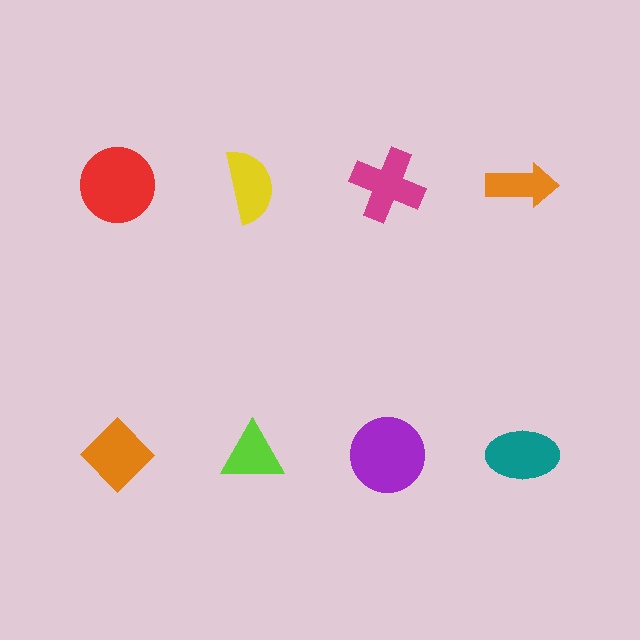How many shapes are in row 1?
4 shapes.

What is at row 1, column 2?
A yellow semicircle.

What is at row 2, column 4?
A teal ellipse.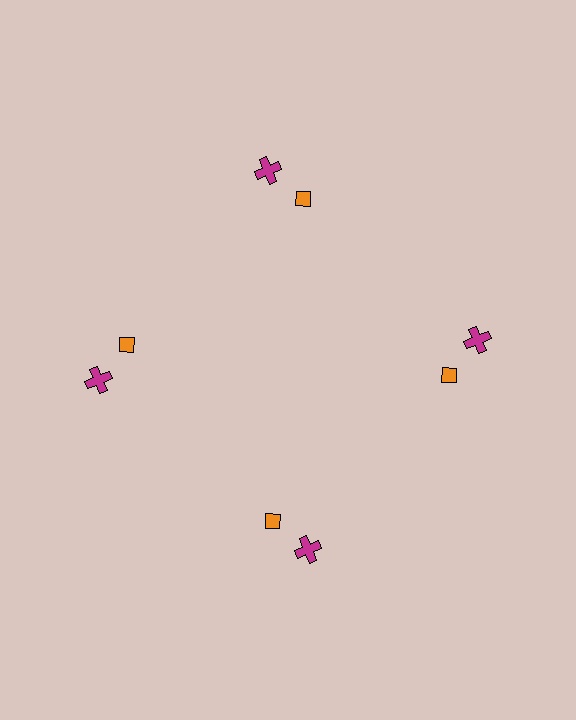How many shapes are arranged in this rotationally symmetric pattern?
There are 8 shapes, arranged in 4 groups of 2.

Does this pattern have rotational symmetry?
Yes, this pattern has 4-fold rotational symmetry. It looks the same after rotating 90 degrees around the center.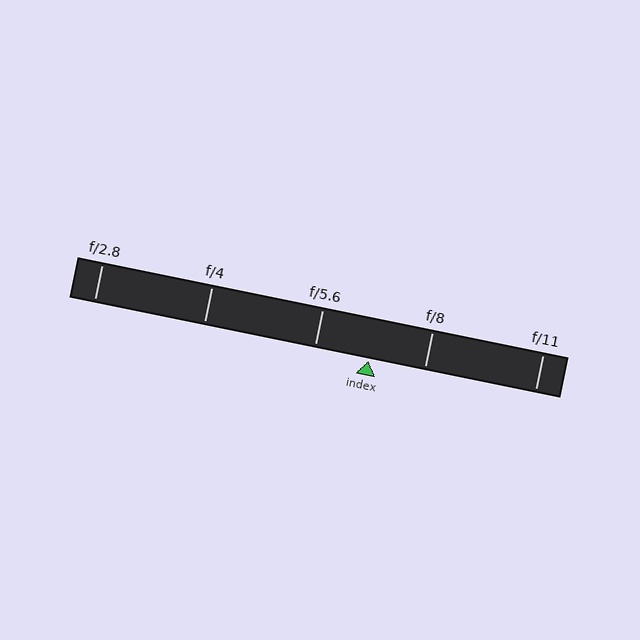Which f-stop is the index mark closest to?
The index mark is closest to f/5.6.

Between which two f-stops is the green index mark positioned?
The index mark is between f/5.6 and f/8.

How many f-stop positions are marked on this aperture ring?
There are 5 f-stop positions marked.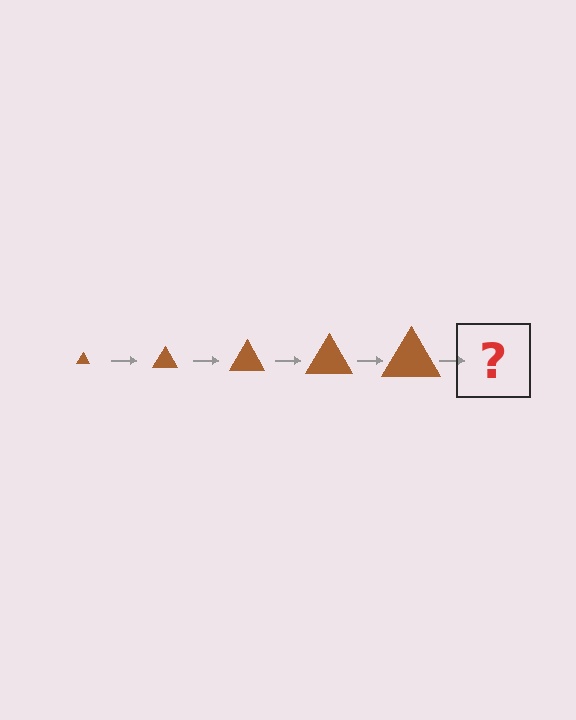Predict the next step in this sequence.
The next step is a brown triangle, larger than the previous one.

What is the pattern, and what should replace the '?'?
The pattern is that the triangle gets progressively larger each step. The '?' should be a brown triangle, larger than the previous one.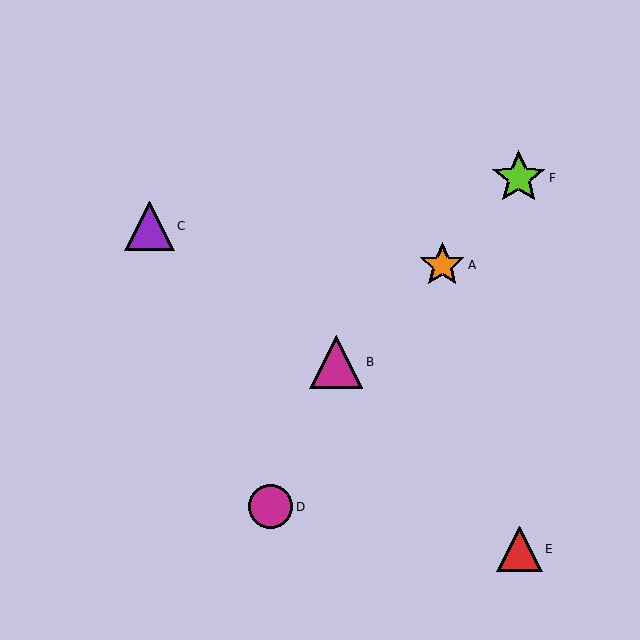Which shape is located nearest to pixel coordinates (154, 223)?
The purple triangle (labeled C) at (149, 226) is nearest to that location.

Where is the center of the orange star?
The center of the orange star is at (442, 265).